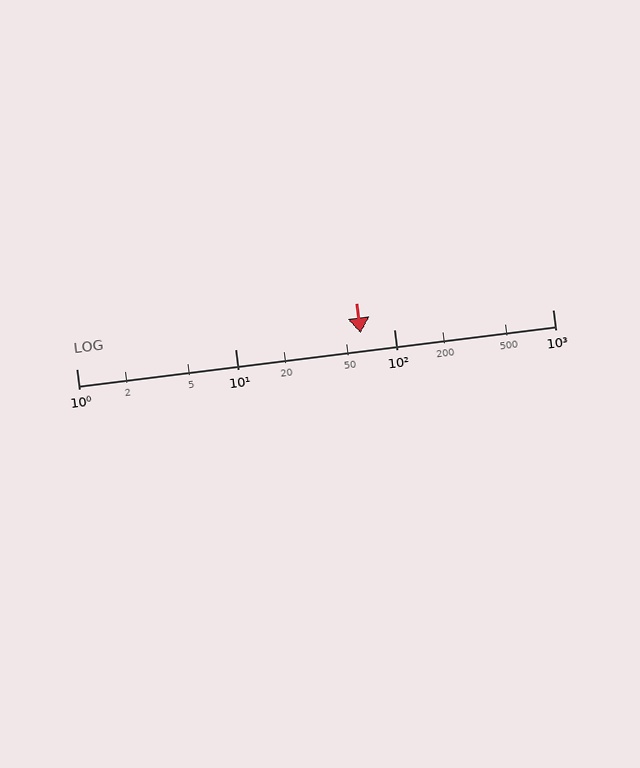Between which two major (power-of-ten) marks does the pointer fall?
The pointer is between 10 and 100.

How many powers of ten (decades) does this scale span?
The scale spans 3 decades, from 1 to 1000.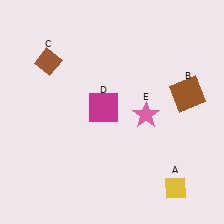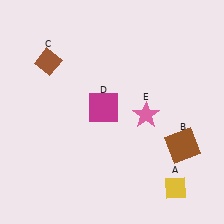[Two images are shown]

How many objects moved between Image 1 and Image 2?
1 object moved between the two images.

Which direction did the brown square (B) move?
The brown square (B) moved down.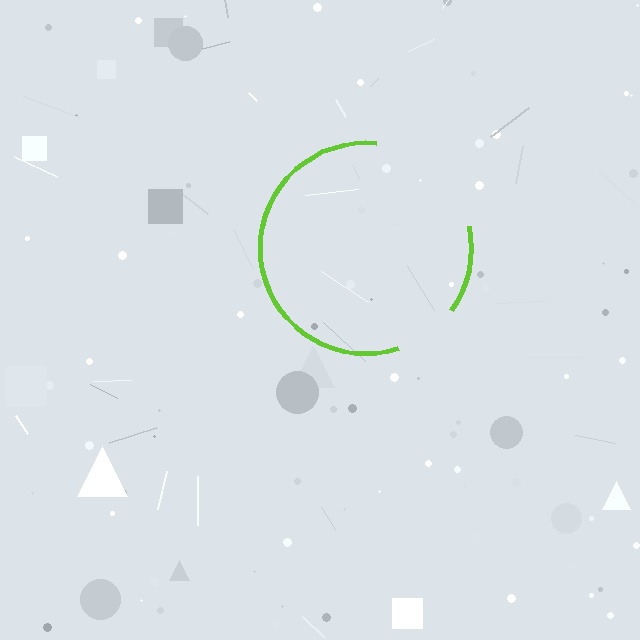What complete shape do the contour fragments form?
The contour fragments form a circle.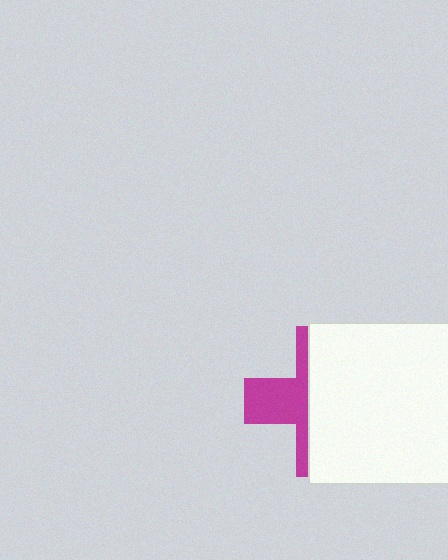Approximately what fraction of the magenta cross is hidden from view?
Roughly 64% of the magenta cross is hidden behind the white rectangle.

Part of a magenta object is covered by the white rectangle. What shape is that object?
It is a cross.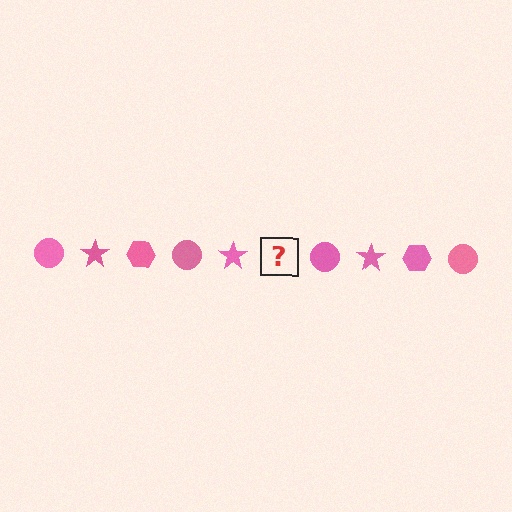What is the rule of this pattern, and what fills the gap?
The rule is that the pattern cycles through circle, star, hexagon shapes in pink. The gap should be filled with a pink hexagon.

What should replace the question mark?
The question mark should be replaced with a pink hexagon.